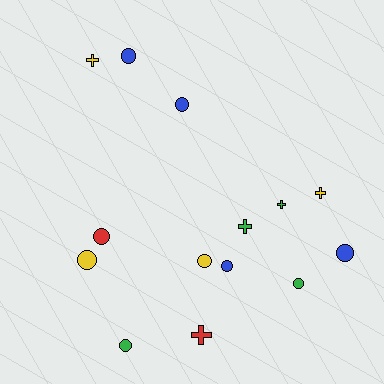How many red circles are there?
There is 1 red circle.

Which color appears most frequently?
Blue, with 4 objects.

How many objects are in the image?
There are 14 objects.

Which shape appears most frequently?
Circle, with 9 objects.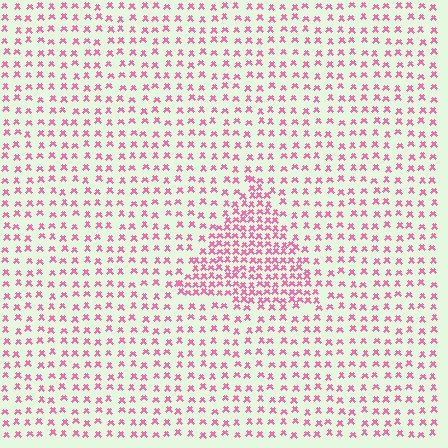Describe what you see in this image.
The image contains small pink elements arranged at two different densities. A triangle-shaped region is visible where the elements are more densely packed than the surrounding area.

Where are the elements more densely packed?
The elements are more densely packed inside the triangle boundary.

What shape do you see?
I see a triangle.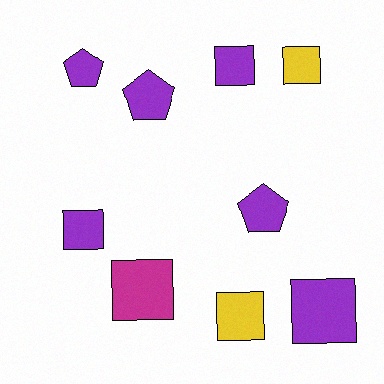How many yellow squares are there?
There are 2 yellow squares.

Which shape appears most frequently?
Square, with 6 objects.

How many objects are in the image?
There are 9 objects.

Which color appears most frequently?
Purple, with 6 objects.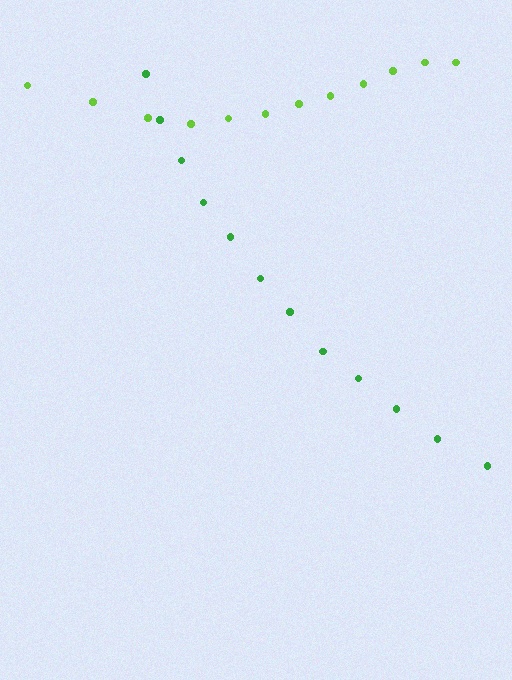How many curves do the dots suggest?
There are 2 distinct paths.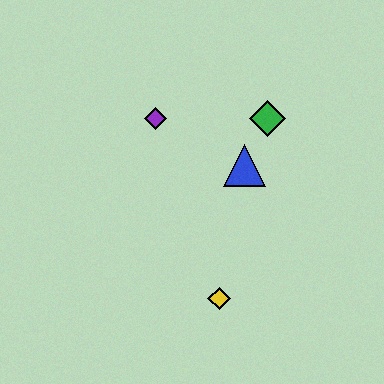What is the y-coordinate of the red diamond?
The red diamond is at y≈118.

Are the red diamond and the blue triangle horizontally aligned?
No, the red diamond is at y≈118 and the blue triangle is at y≈166.